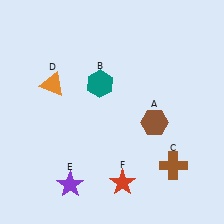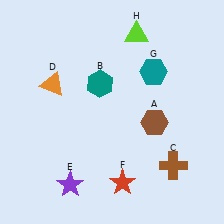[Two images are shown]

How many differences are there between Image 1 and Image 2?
There are 2 differences between the two images.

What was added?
A teal hexagon (G), a lime triangle (H) were added in Image 2.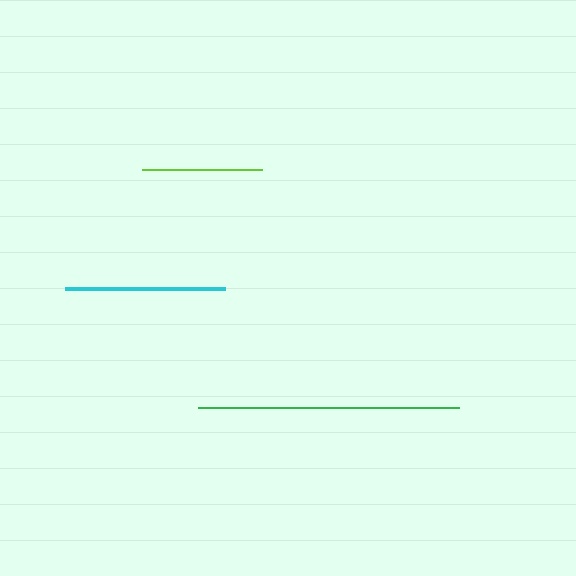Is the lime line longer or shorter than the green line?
The green line is longer than the lime line.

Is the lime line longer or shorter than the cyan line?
The cyan line is longer than the lime line.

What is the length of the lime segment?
The lime segment is approximately 120 pixels long.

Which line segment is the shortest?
The lime line is the shortest at approximately 120 pixels.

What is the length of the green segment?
The green segment is approximately 261 pixels long.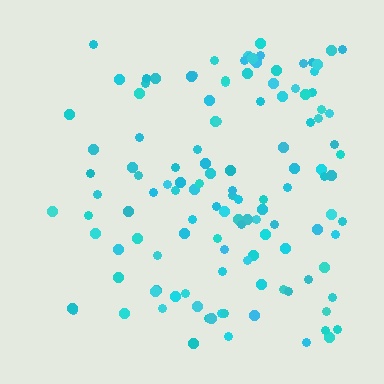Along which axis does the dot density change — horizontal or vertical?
Horizontal.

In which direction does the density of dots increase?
From left to right, with the right side densest.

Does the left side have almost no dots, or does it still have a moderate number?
Still a moderate number, just noticeably fewer than the right.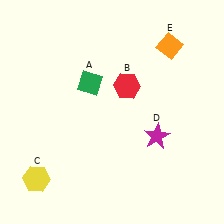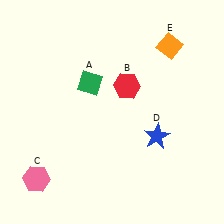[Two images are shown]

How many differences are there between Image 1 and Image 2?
There are 2 differences between the two images.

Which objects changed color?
C changed from yellow to pink. D changed from magenta to blue.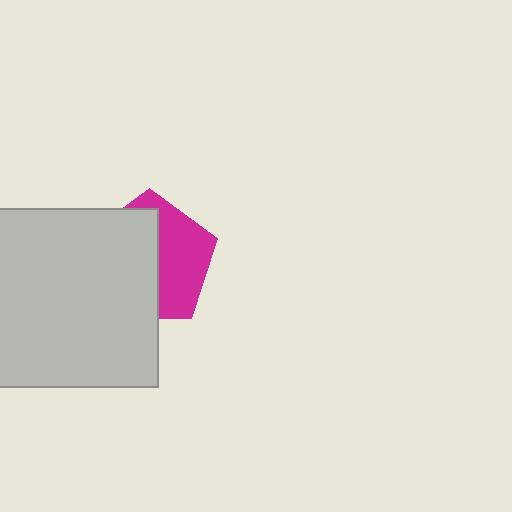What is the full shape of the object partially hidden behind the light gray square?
The partially hidden object is a magenta pentagon.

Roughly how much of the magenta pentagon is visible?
A small part of it is visible (roughly 43%).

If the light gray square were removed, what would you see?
You would see the complete magenta pentagon.